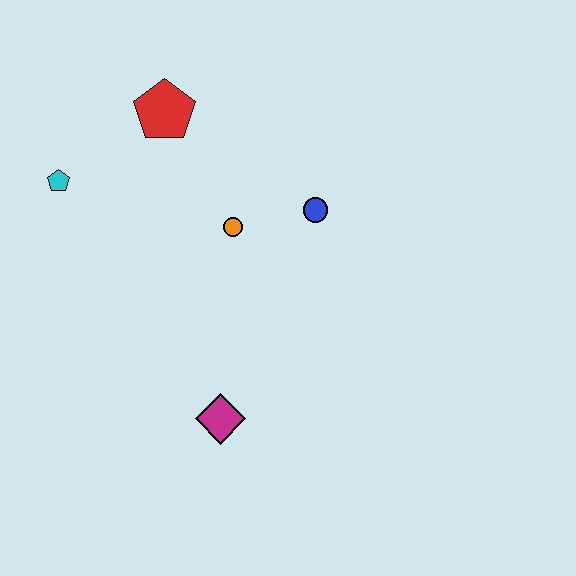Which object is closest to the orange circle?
The blue circle is closest to the orange circle.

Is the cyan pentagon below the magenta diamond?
No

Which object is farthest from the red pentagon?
The magenta diamond is farthest from the red pentagon.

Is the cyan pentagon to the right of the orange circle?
No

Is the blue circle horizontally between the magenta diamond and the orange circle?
No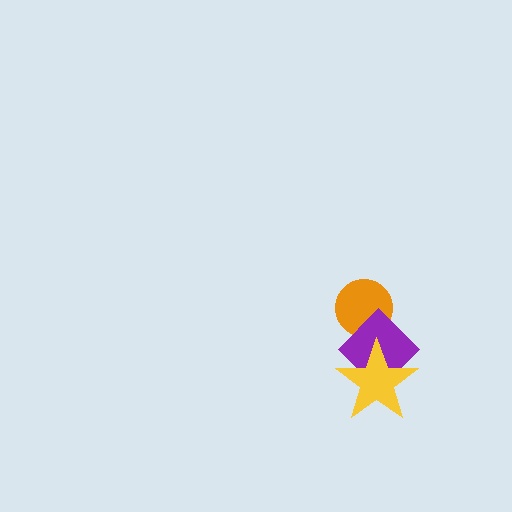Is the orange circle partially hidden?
Yes, it is partially covered by another shape.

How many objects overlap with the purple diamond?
2 objects overlap with the purple diamond.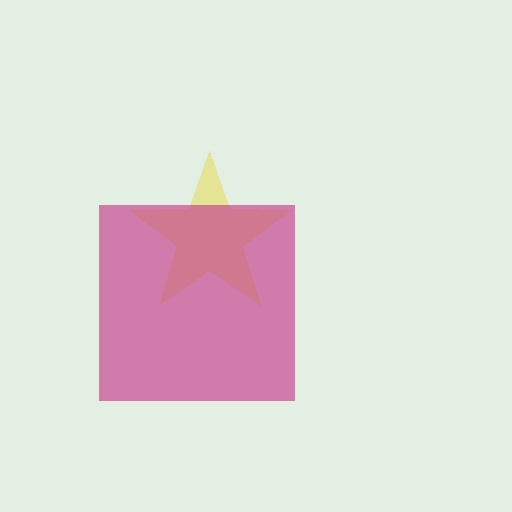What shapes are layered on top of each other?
The layered shapes are: a yellow star, a magenta square.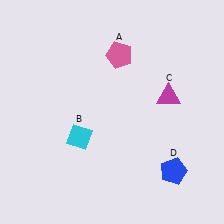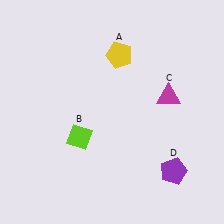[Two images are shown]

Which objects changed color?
A changed from pink to yellow. B changed from cyan to lime. D changed from blue to purple.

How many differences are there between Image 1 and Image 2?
There are 3 differences between the two images.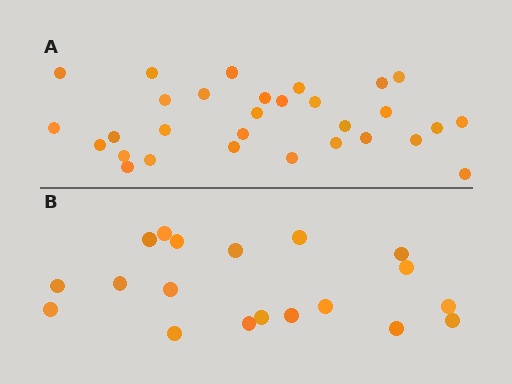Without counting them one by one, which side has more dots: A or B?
Region A (the top region) has more dots.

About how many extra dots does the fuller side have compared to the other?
Region A has roughly 12 or so more dots than region B.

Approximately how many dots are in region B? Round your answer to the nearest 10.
About 20 dots. (The exact count is 19, which rounds to 20.)